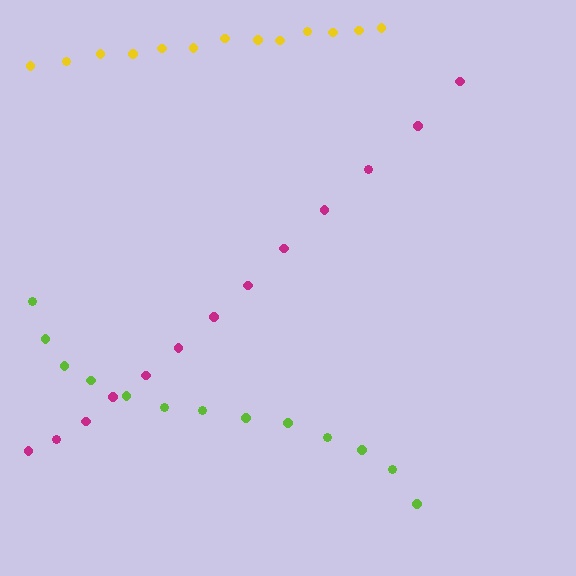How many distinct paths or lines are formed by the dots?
There are 3 distinct paths.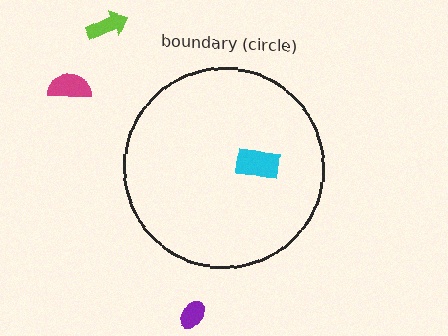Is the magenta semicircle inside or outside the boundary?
Outside.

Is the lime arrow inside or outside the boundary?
Outside.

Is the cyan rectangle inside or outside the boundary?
Inside.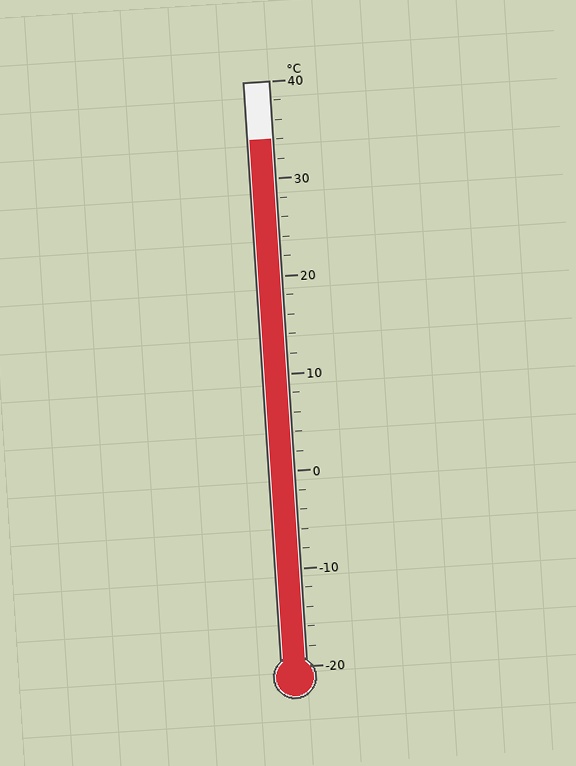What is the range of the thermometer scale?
The thermometer scale ranges from -20°C to 40°C.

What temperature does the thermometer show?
The thermometer shows approximately 34°C.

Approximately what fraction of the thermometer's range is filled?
The thermometer is filled to approximately 90% of its range.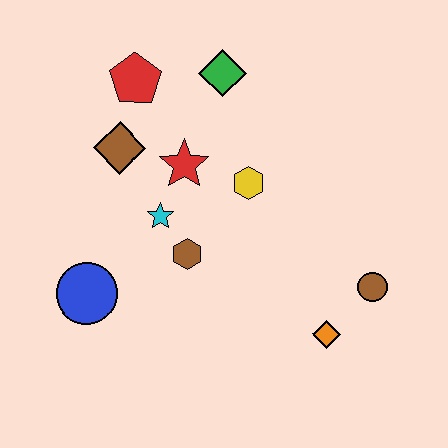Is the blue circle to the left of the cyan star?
Yes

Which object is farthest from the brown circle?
The red pentagon is farthest from the brown circle.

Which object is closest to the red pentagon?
The brown diamond is closest to the red pentagon.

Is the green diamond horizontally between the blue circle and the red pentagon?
No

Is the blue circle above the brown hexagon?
No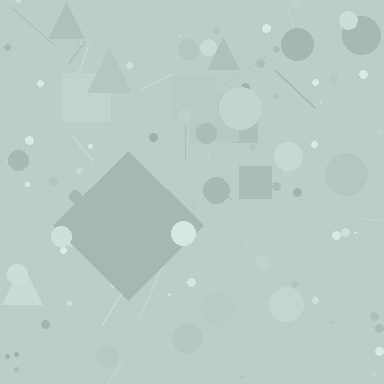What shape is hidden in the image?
A diamond is hidden in the image.